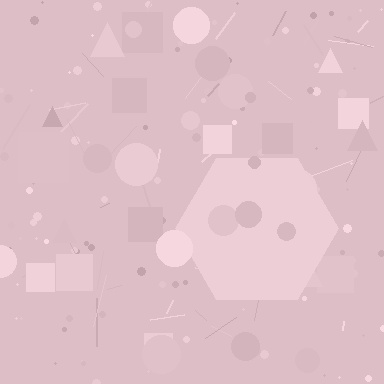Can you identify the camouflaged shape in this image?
The camouflaged shape is a hexagon.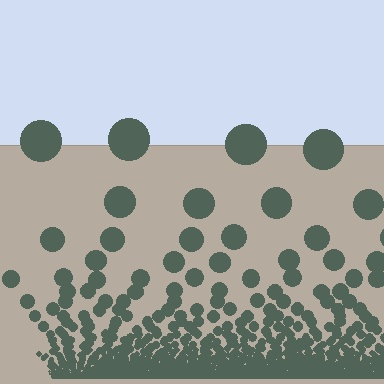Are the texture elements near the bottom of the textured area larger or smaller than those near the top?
Smaller. The gradient is inverted — elements near the bottom are smaller and denser.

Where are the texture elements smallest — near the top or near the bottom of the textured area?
Near the bottom.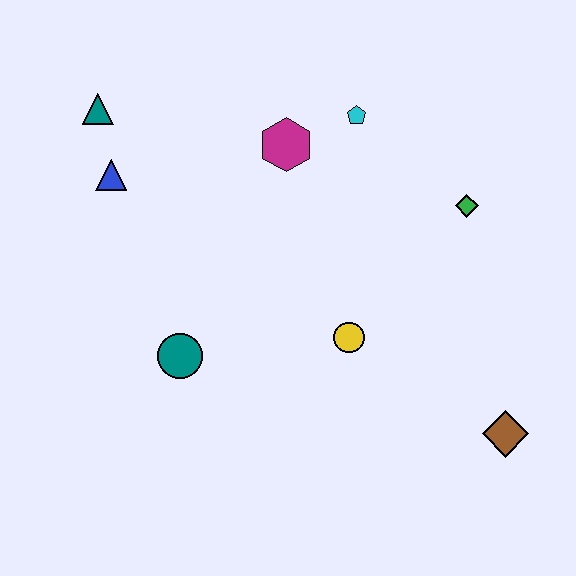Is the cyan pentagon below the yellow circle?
No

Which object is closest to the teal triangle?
The blue triangle is closest to the teal triangle.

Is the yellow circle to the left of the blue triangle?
No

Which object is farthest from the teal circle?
The brown diamond is farthest from the teal circle.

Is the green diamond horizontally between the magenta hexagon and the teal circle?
No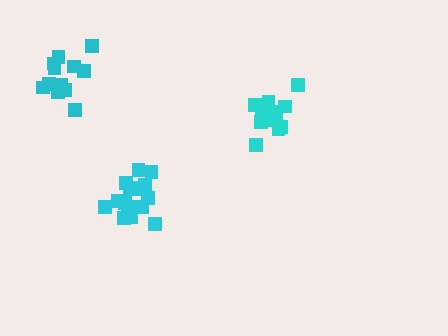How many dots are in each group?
Group 1: 12 dots, Group 2: 14 dots, Group 3: 17 dots (43 total).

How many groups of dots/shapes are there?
There are 3 groups.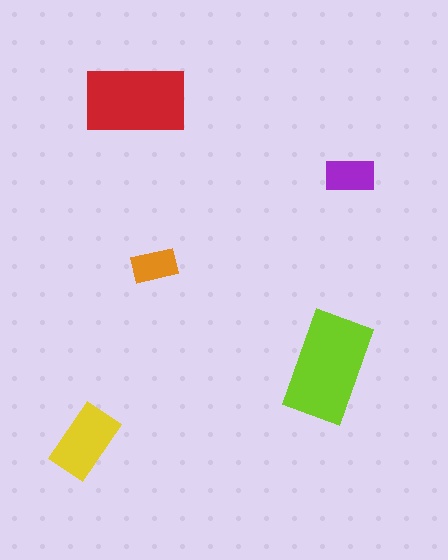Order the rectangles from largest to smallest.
the lime one, the red one, the yellow one, the purple one, the orange one.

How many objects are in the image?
There are 5 objects in the image.